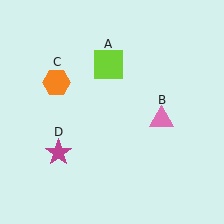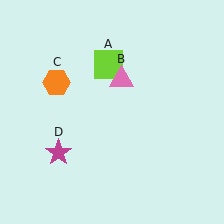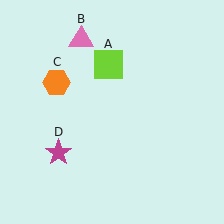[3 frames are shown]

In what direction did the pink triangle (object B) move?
The pink triangle (object B) moved up and to the left.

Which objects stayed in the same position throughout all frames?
Lime square (object A) and orange hexagon (object C) and magenta star (object D) remained stationary.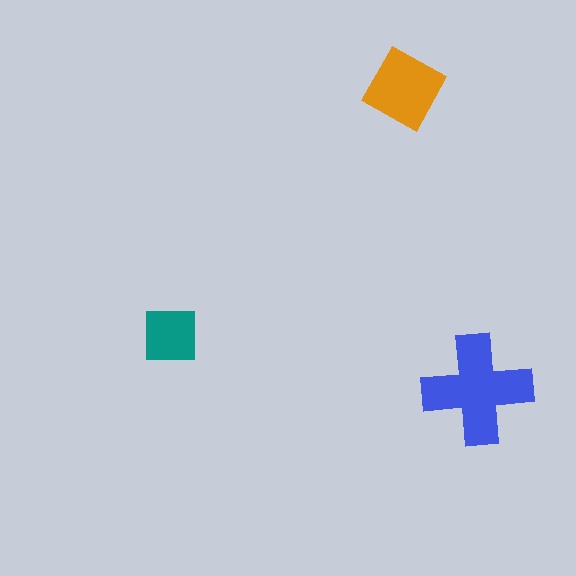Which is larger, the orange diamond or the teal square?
The orange diamond.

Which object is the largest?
The blue cross.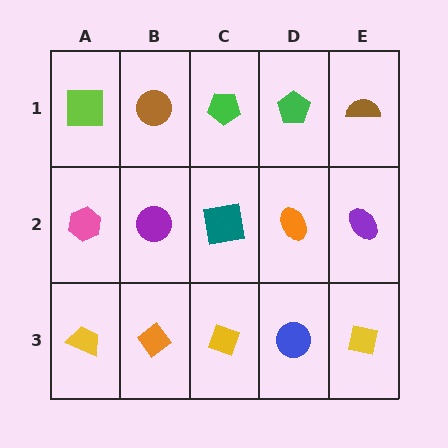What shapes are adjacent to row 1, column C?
A teal square (row 2, column C), a brown circle (row 1, column B), a green pentagon (row 1, column D).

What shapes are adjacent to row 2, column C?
A green pentagon (row 1, column C), a yellow diamond (row 3, column C), a purple circle (row 2, column B), an orange ellipse (row 2, column D).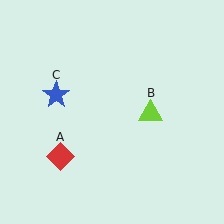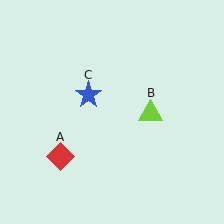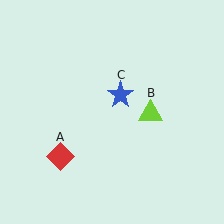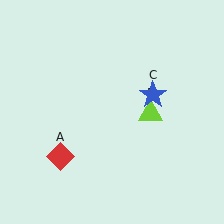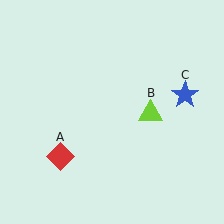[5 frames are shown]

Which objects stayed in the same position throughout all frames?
Red diamond (object A) and lime triangle (object B) remained stationary.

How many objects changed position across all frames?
1 object changed position: blue star (object C).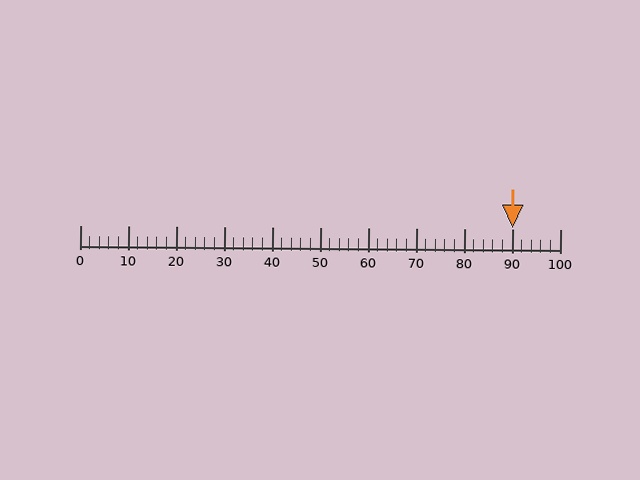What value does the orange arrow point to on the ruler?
The orange arrow points to approximately 90.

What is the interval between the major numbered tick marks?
The major tick marks are spaced 10 units apart.